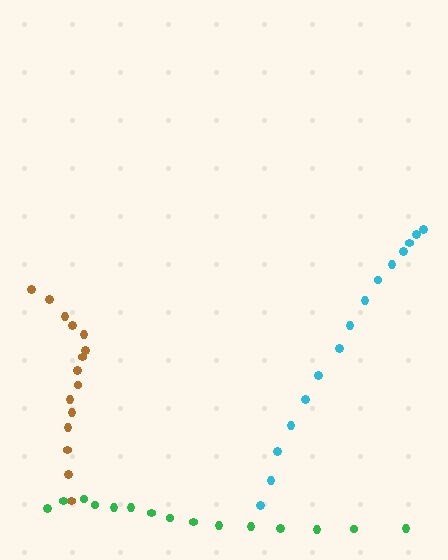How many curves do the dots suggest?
There are 3 distinct paths.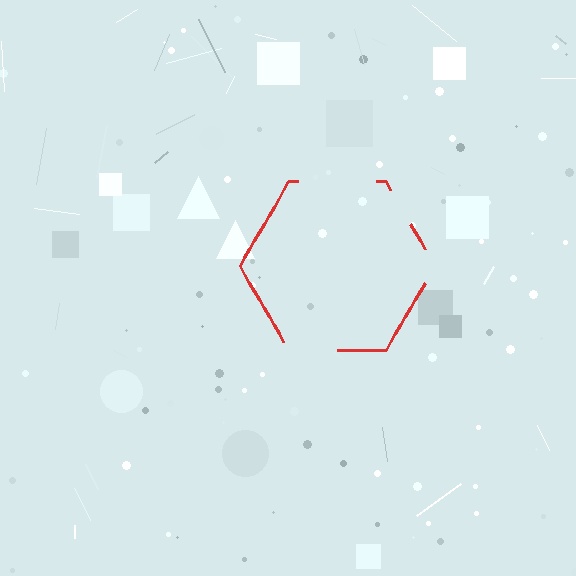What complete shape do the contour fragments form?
The contour fragments form a hexagon.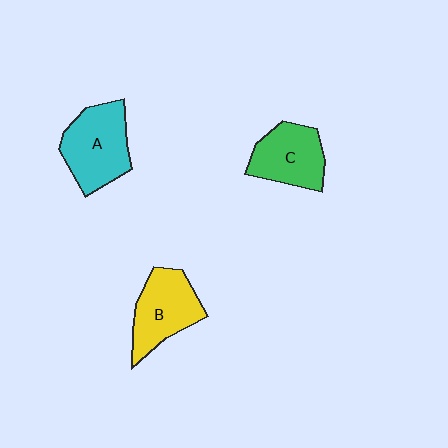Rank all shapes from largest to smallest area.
From largest to smallest: A (cyan), B (yellow), C (green).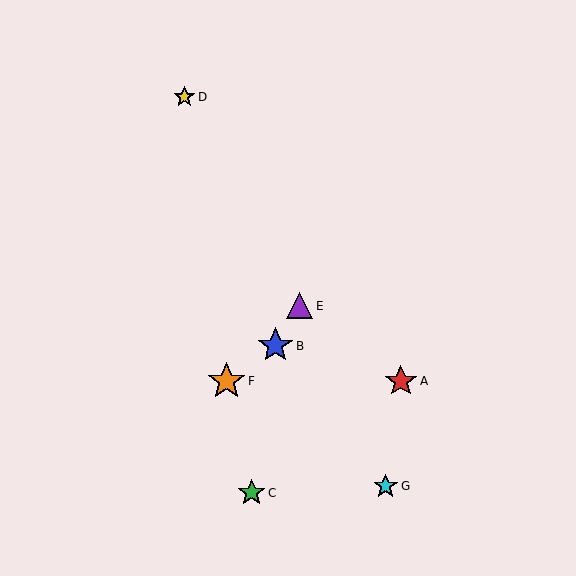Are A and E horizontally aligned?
No, A is at y≈381 and E is at y≈306.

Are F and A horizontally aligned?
Yes, both are at y≈381.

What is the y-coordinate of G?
Object G is at y≈486.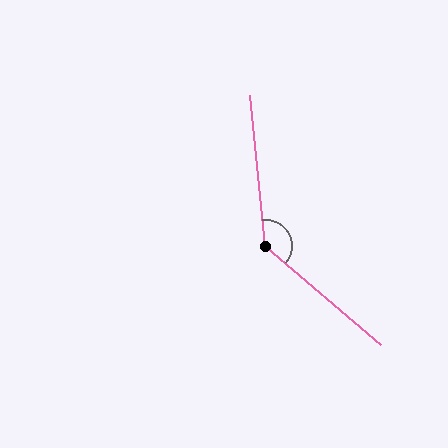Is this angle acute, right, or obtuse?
It is obtuse.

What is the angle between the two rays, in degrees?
Approximately 136 degrees.